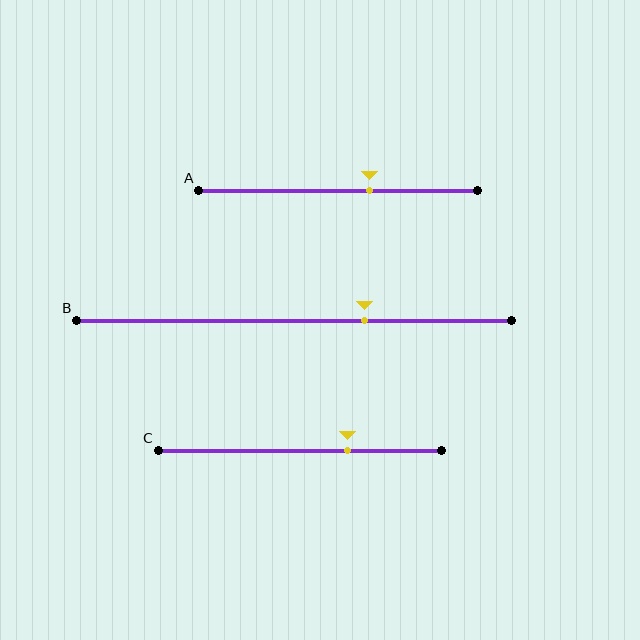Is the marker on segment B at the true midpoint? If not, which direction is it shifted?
No, the marker on segment B is shifted to the right by about 16% of the segment length.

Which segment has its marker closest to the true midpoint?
Segment A has its marker closest to the true midpoint.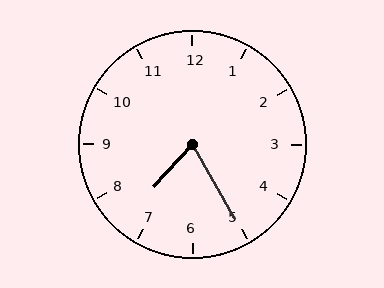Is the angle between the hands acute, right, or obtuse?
It is acute.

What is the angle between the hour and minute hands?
Approximately 72 degrees.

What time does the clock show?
7:25.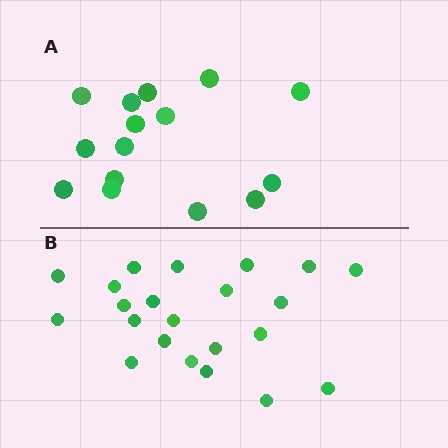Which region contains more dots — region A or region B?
Region B (the bottom region) has more dots.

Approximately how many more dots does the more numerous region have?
Region B has roughly 8 or so more dots than region A.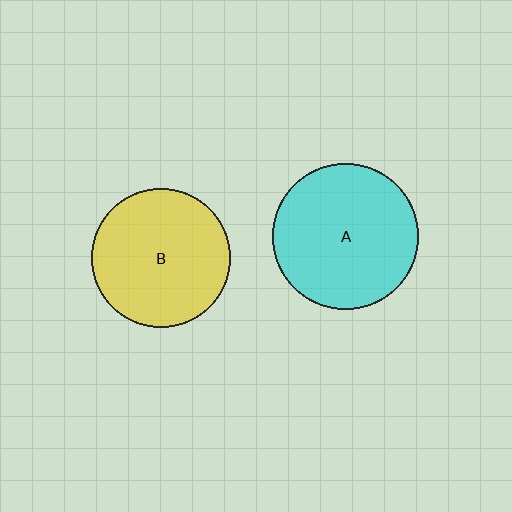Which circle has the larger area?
Circle A (cyan).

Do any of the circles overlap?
No, none of the circles overlap.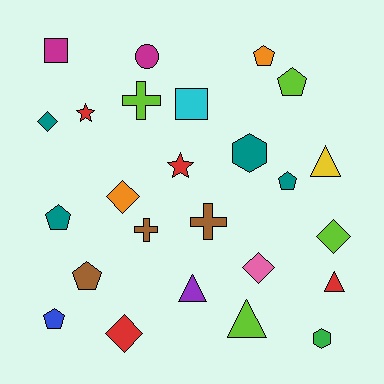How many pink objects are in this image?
There is 1 pink object.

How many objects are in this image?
There are 25 objects.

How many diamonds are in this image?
There are 5 diamonds.